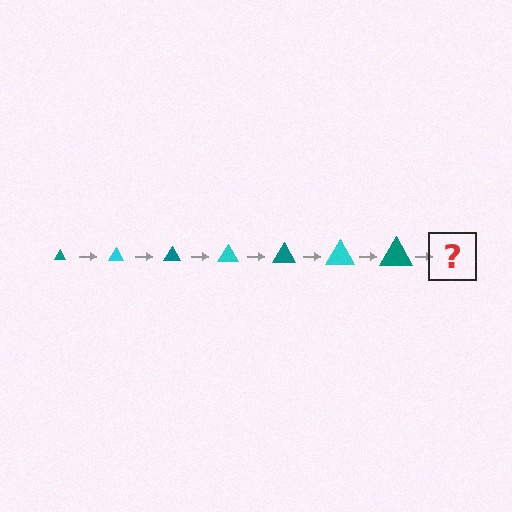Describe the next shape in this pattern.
It should be a cyan triangle, larger than the previous one.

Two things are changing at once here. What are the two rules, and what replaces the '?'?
The two rules are that the triangle grows larger each step and the color cycles through teal and cyan. The '?' should be a cyan triangle, larger than the previous one.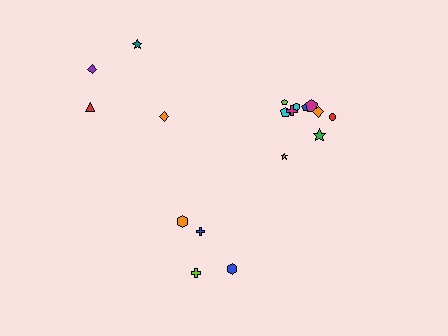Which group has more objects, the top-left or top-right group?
The top-right group.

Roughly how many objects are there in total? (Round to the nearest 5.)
Roughly 20 objects in total.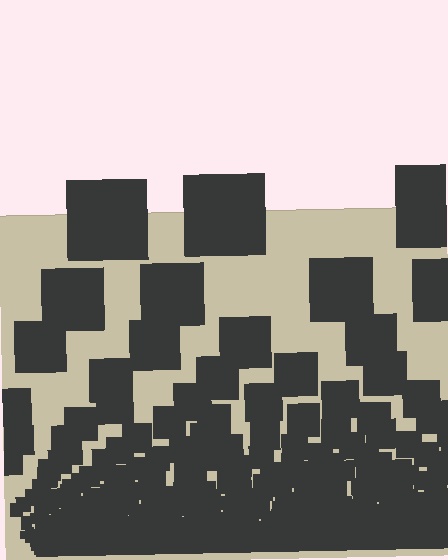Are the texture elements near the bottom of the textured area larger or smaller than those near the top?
Smaller. The gradient is inverted — elements near the bottom are smaller and denser.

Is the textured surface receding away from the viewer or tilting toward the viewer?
The surface appears to tilt toward the viewer. Texture elements get larger and sparser toward the top.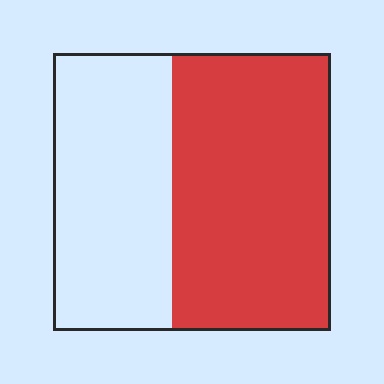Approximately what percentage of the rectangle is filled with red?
Approximately 55%.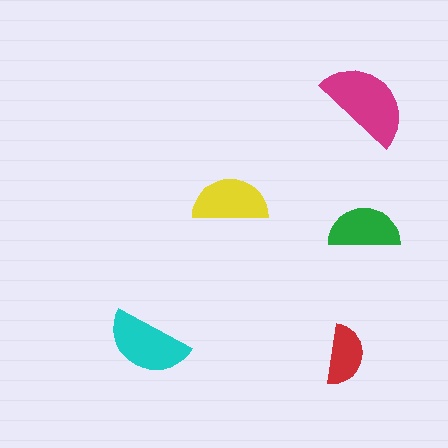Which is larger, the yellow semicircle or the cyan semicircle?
The cyan one.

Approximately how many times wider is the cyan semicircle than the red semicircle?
About 1.5 times wider.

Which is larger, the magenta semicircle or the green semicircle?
The magenta one.